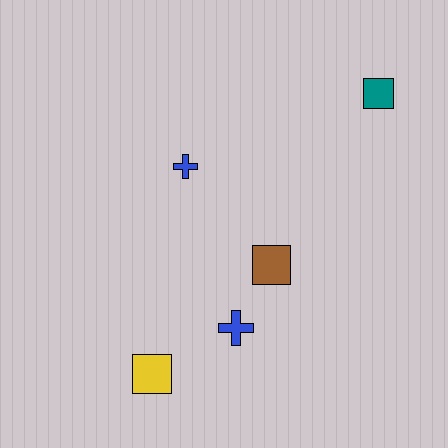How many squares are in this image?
There are 3 squares.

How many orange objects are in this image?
There are no orange objects.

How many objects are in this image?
There are 5 objects.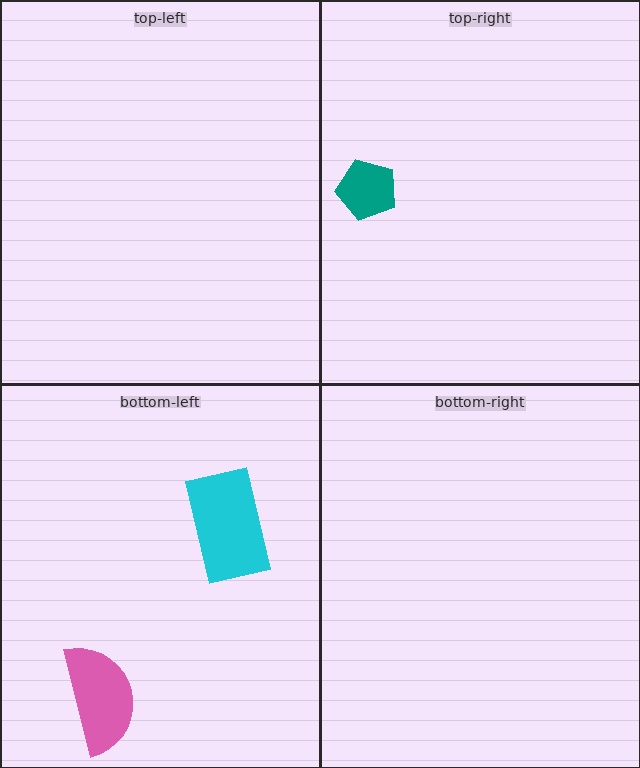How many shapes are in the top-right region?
1.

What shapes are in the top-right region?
The teal pentagon.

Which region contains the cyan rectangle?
The bottom-left region.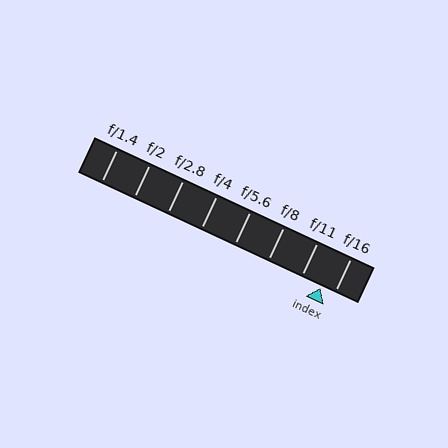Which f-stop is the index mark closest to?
The index mark is closest to f/16.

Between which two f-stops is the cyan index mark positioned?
The index mark is between f/11 and f/16.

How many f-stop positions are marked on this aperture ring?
There are 8 f-stop positions marked.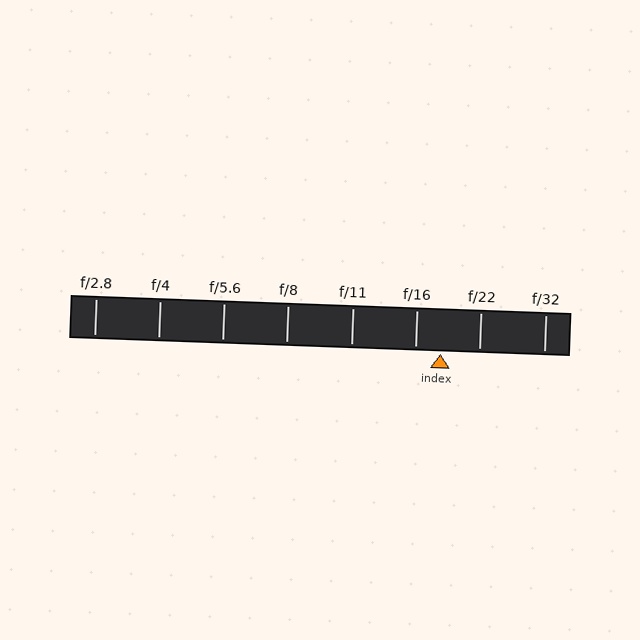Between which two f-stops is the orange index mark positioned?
The index mark is between f/16 and f/22.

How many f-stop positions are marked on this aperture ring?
There are 8 f-stop positions marked.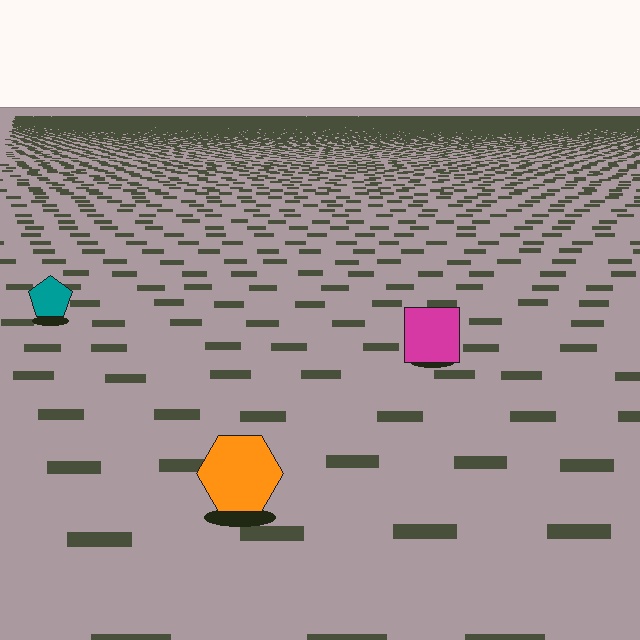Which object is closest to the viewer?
The orange hexagon is closest. The texture marks near it are larger and more spread out.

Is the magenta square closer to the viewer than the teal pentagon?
Yes. The magenta square is closer — you can tell from the texture gradient: the ground texture is coarser near it.